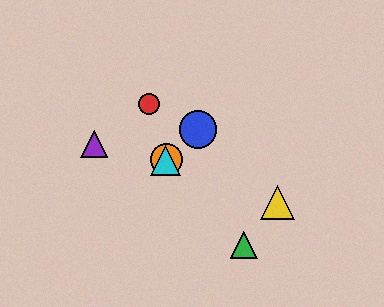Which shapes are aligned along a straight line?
The blue circle, the orange circle, the cyan triangle are aligned along a straight line.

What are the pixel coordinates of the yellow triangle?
The yellow triangle is at (278, 203).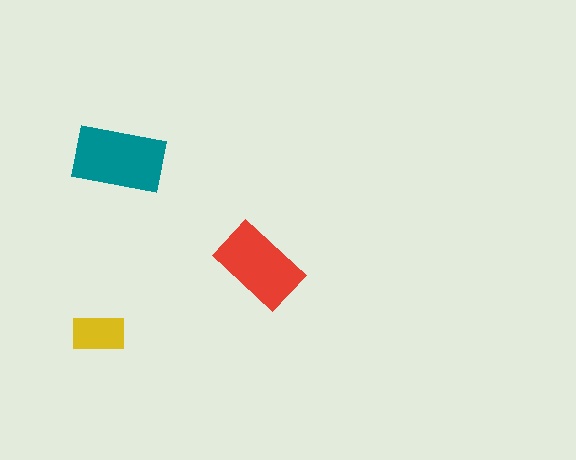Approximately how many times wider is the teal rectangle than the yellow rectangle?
About 1.5 times wider.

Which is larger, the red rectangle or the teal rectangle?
The teal one.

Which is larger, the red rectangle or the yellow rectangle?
The red one.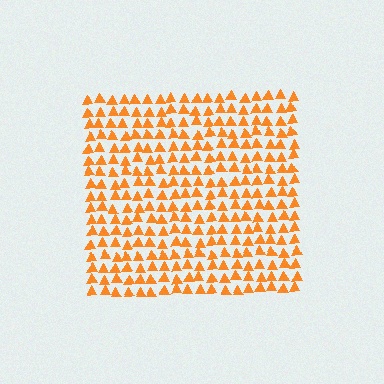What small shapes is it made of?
It is made of small triangles.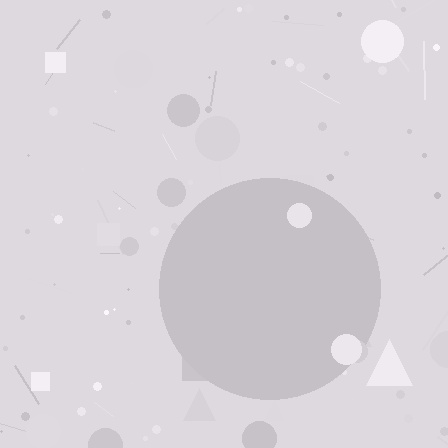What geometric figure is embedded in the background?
A circle is embedded in the background.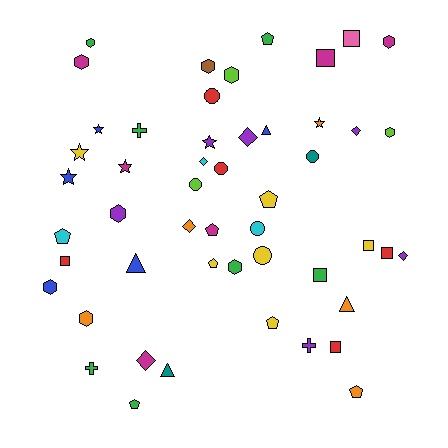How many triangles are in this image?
There are 4 triangles.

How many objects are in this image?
There are 50 objects.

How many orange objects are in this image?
There are 5 orange objects.